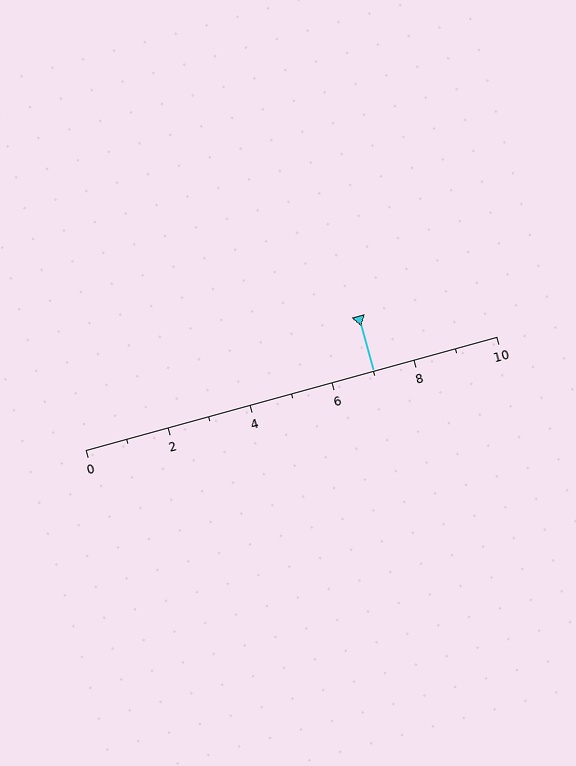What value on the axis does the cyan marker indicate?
The marker indicates approximately 7.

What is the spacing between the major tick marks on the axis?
The major ticks are spaced 2 apart.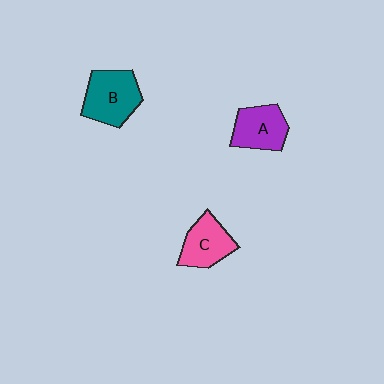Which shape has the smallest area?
Shape C (pink).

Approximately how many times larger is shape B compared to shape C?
Approximately 1.2 times.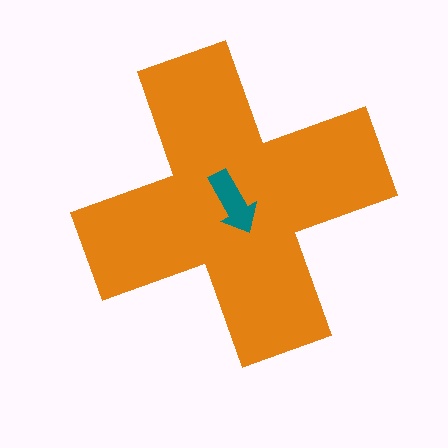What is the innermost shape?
The teal arrow.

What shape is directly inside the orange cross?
The teal arrow.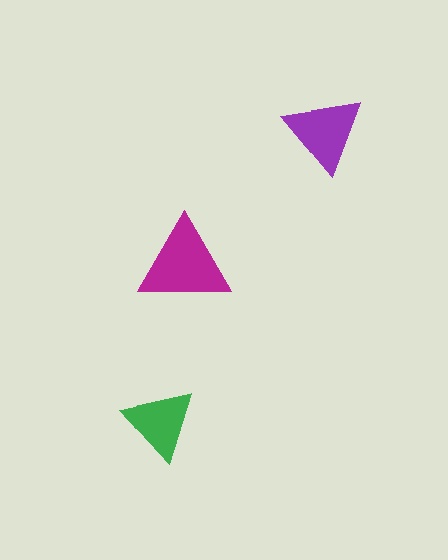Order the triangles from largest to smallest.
the magenta one, the purple one, the green one.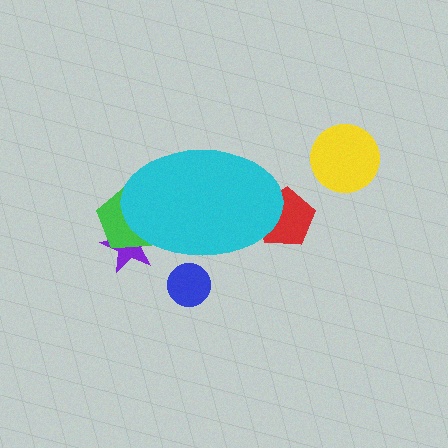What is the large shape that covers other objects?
A cyan ellipse.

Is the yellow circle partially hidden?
No, the yellow circle is fully visible.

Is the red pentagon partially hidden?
Yes, the red pentagon is partially hidden behind the cyan ellipse.